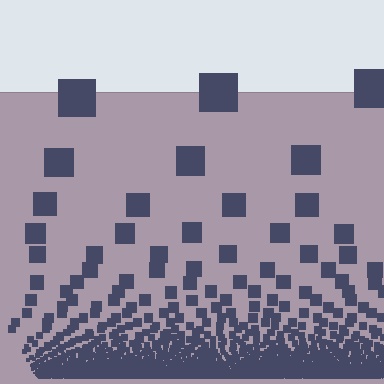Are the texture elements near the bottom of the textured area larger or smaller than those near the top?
Smaller. The gradient is inverted — elements near the bottom are smaller and denser.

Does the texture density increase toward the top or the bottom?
Density increases toward the bottom.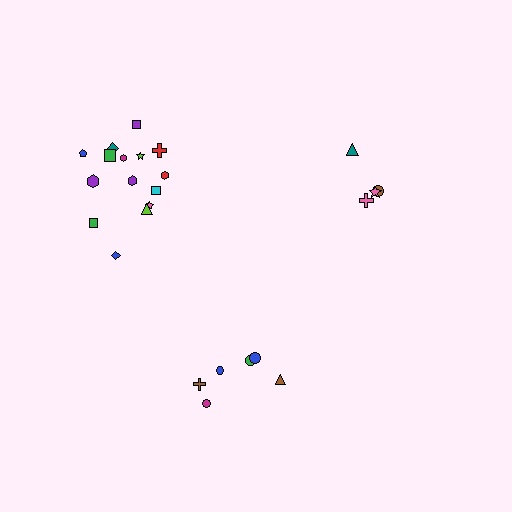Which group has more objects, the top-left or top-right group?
The top-left group.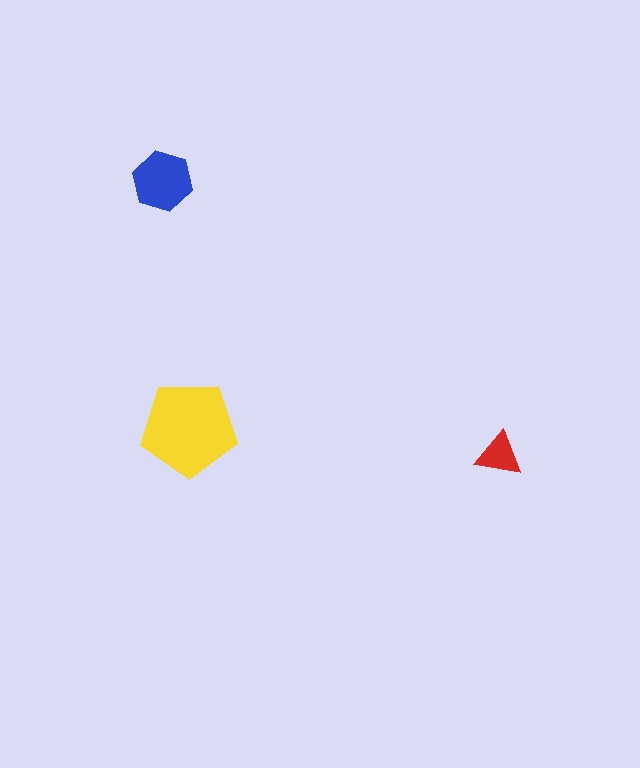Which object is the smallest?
The red triangle.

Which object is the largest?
The yellow pentagon.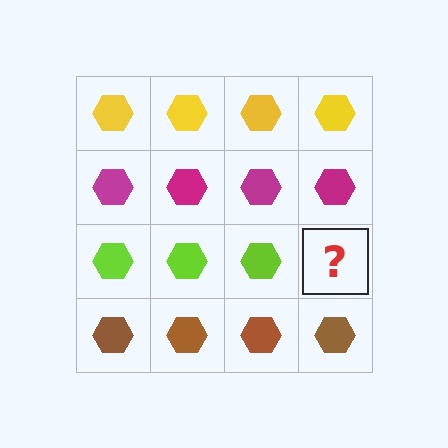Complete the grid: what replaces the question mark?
The question mark should be replaced with a lime hexagon.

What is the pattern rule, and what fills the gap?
The rule is that each row has a consistent color. The gap should be filled with a lime hexagon.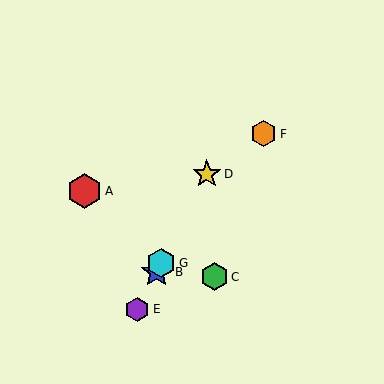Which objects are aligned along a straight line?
Objects B, D, E, G are aligned along a straight line.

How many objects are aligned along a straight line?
4 objects (B, D, E, G) are aligned along a straight line.